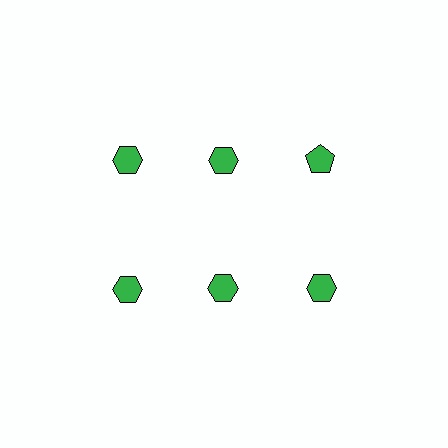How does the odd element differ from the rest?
It has a different shape: pentagon instead of hexagon.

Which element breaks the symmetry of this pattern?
The green pentagon in the top row, center column breaks the symmetry. All other shapes are green hexagons.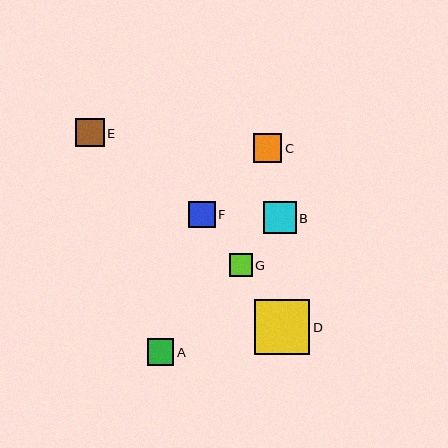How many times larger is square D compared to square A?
Square D is approximately 2.0 times the size of square A.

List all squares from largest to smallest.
From largest to smallest: D, B, C, E, A, F, G.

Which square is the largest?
Square D is the largest with a size of approximately 55 pixels.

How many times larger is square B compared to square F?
Square B is approximately 1.2 times the size of square F.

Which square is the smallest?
Square G is the smallest with a size of approximately 23 pixels.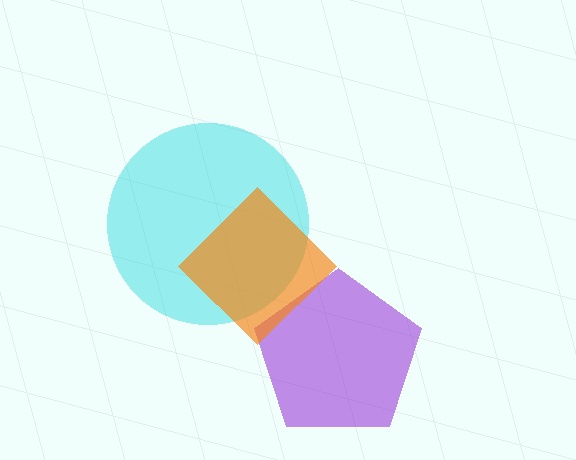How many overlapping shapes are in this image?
There are 3 overlapping shapes in the image.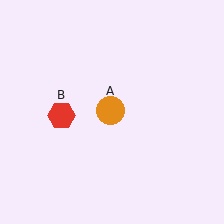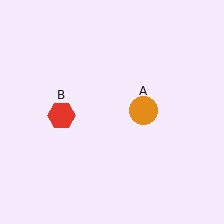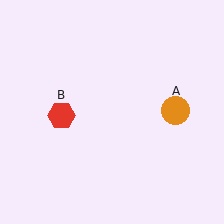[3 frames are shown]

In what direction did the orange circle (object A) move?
The orange circle (object A) moved right.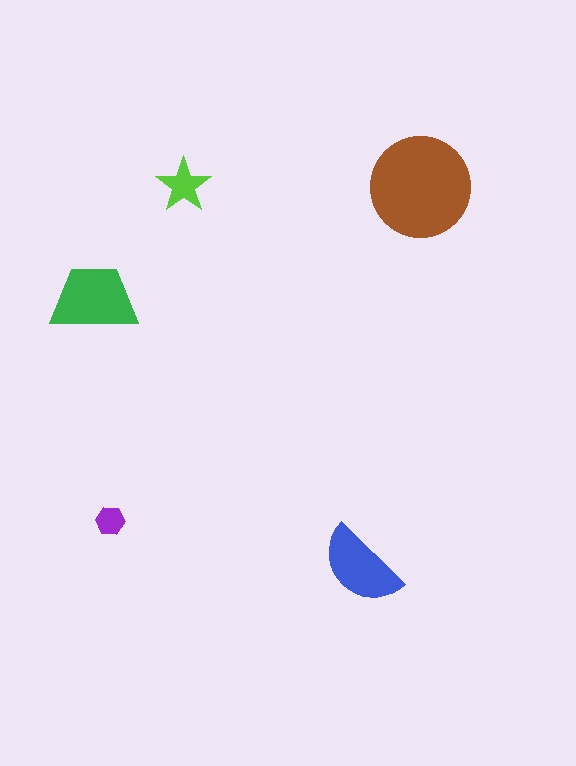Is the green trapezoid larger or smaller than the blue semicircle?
Larger.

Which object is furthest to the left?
The green trapezoid is leftmost.